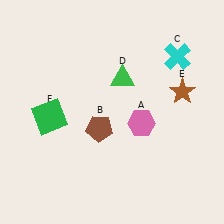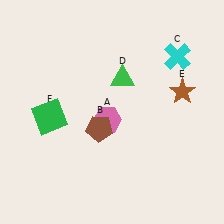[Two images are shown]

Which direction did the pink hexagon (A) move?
The pink hexagon (A) moved left.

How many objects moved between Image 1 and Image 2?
1 object moved between the two images.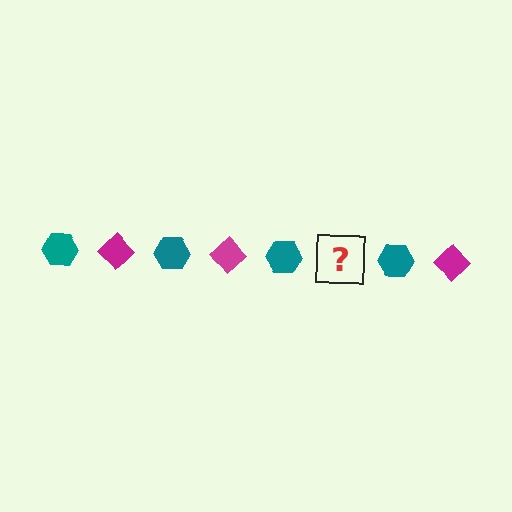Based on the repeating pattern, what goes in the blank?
The blank should be a magenta diamond.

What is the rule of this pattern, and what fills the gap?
The rule is that the pattern alternates between teal hexagon and magenta diamond. The gap should be filled with a magenta diamond.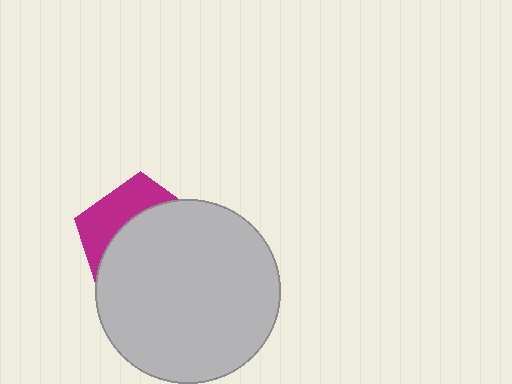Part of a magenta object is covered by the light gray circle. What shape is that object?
It is a pentagon.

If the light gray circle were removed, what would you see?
You would see the complete magenta pentagon.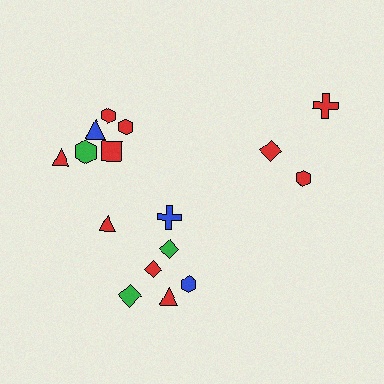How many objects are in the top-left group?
There are 6 objects.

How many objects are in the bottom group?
There are 7 objects.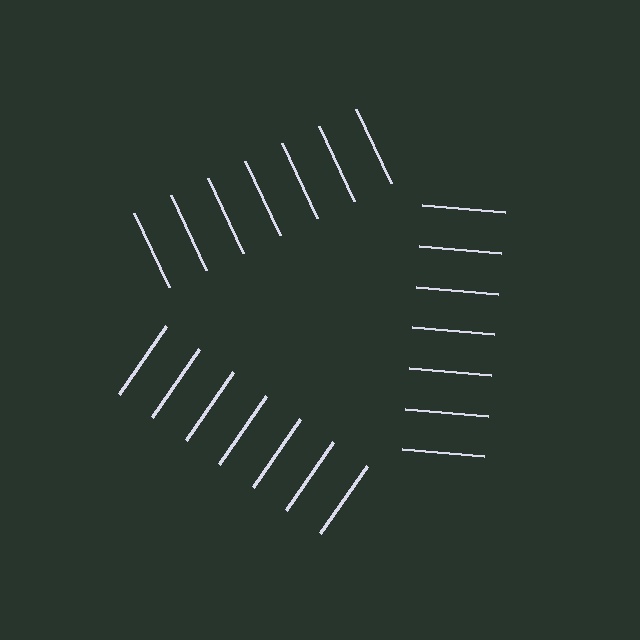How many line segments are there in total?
21 — 7 along each of the 3 edges.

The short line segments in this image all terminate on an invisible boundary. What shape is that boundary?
An illusory triangle — the line segments terminate on its edges but no continuous stroke is drawn.